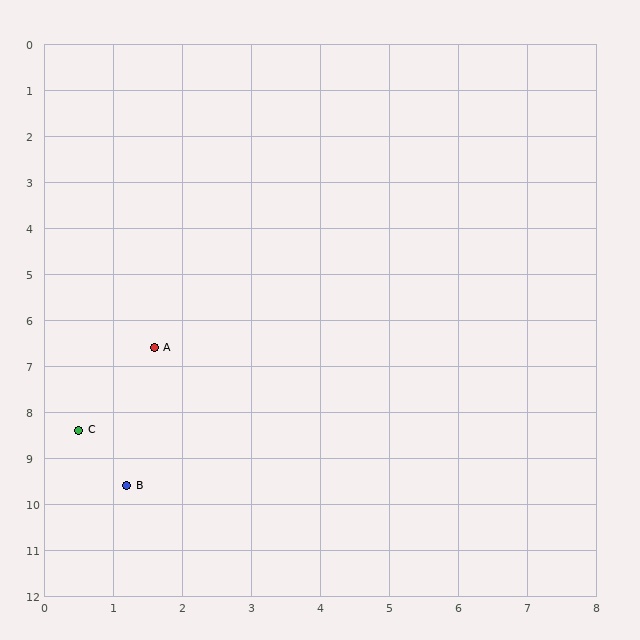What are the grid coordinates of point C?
Point C is at approximately (0.5, 8.4).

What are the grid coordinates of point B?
Point B is at approximately (1.2, 9.6).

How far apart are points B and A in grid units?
Points B and A are about 3.0 grid units apart.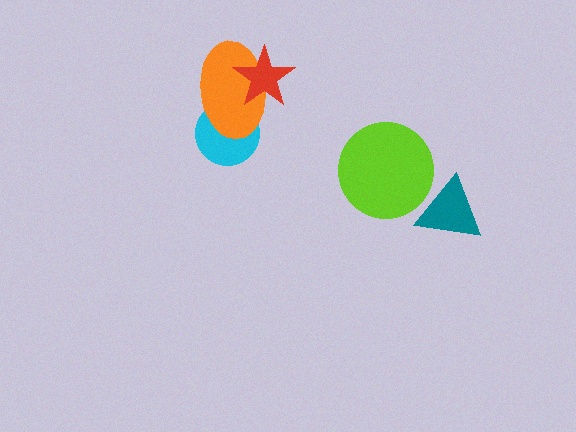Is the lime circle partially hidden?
Yes, it is partially covered by another shape.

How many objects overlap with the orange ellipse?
2 objects overlap with the orange ellipse.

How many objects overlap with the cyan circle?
1 object overlaps with the cyan circle.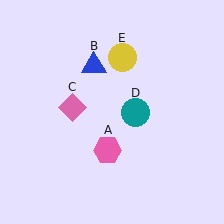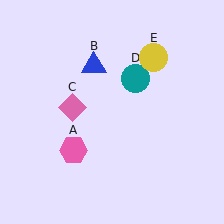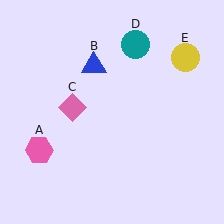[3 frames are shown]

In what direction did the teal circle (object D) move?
The teal circle (object D) moved up.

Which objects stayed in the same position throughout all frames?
Blue triangle (object B) and pink diamond (object C) remained stationary.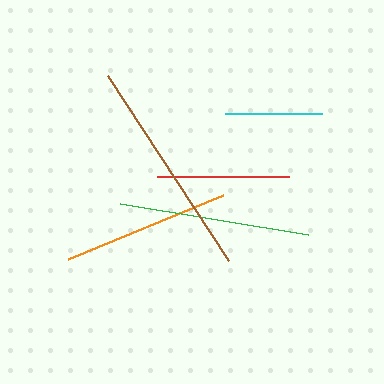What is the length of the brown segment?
The brown segment is approximately 221 pixels long.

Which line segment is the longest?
The brown line is the longest at approximately 221 pixels.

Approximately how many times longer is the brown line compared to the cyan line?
The brown line is approximately 2.3 times the length of the cyan line.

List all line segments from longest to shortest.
From longest to shortest: brown, green, orange, red, cyan.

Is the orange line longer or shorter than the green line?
The green line is longer than the orange line.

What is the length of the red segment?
The red segment is approximately 132 pixels long.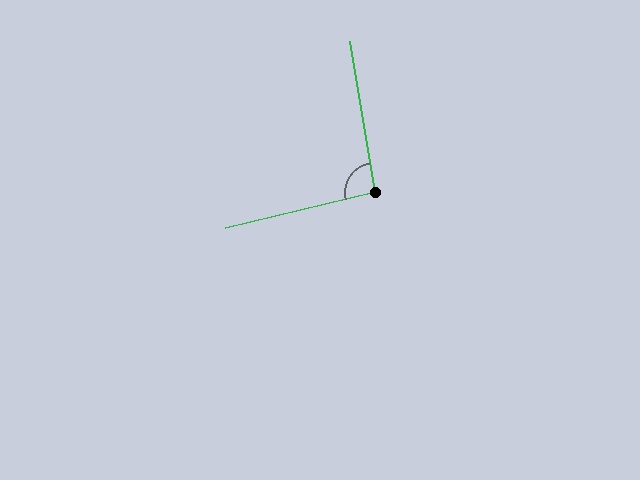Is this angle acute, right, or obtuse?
It is approximately a right angle.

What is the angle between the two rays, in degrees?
Approximately 94 degrees.